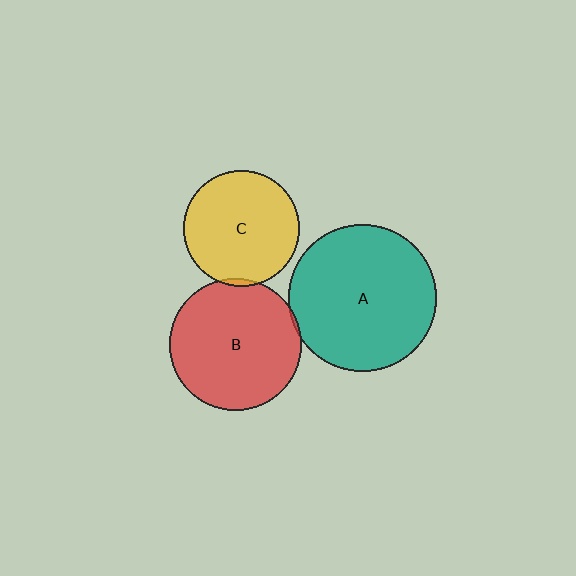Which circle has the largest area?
Circle A (teal).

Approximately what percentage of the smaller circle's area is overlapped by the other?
Approximately 5%.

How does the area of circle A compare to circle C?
Approximately 1.6 times.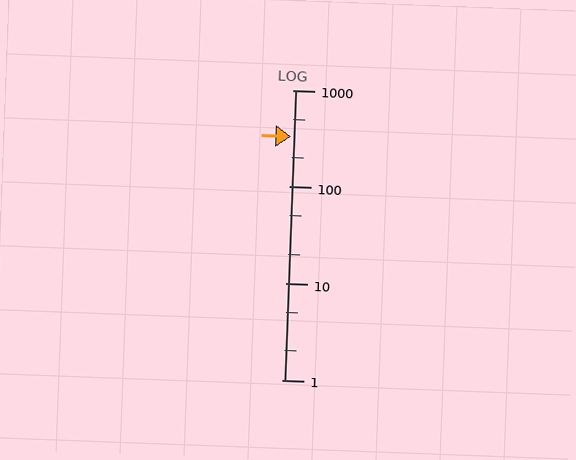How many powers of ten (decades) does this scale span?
The scale spans 3 decades, from 1 to 1000.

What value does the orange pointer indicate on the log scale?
The pointer indicates approximately 330.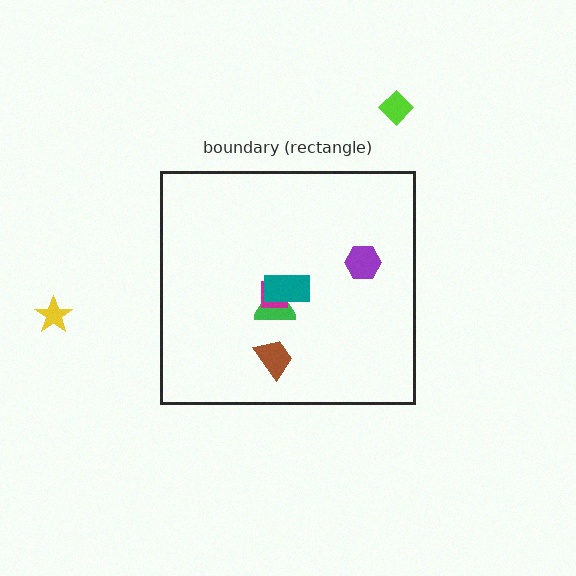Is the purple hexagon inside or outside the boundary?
Inside.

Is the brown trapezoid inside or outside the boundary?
Inside.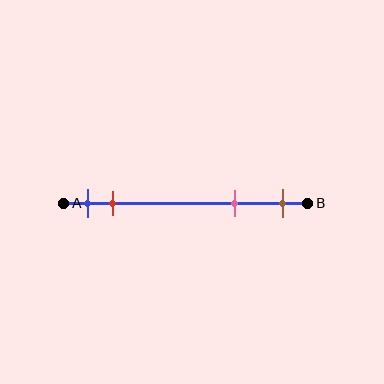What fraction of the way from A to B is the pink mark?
The pink mark is approximately 70% (0.7) of the way from A to B.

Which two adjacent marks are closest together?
The blue and red marks are the closest adjacent pair.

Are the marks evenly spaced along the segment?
No, the marks are not evenly spaced.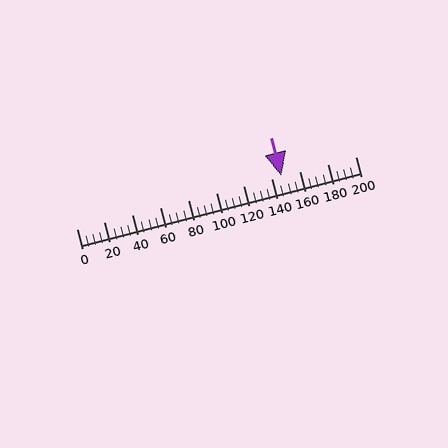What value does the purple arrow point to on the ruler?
The purple arrow points to approximately 147.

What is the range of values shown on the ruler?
The ruler shows values from 0 to 200.